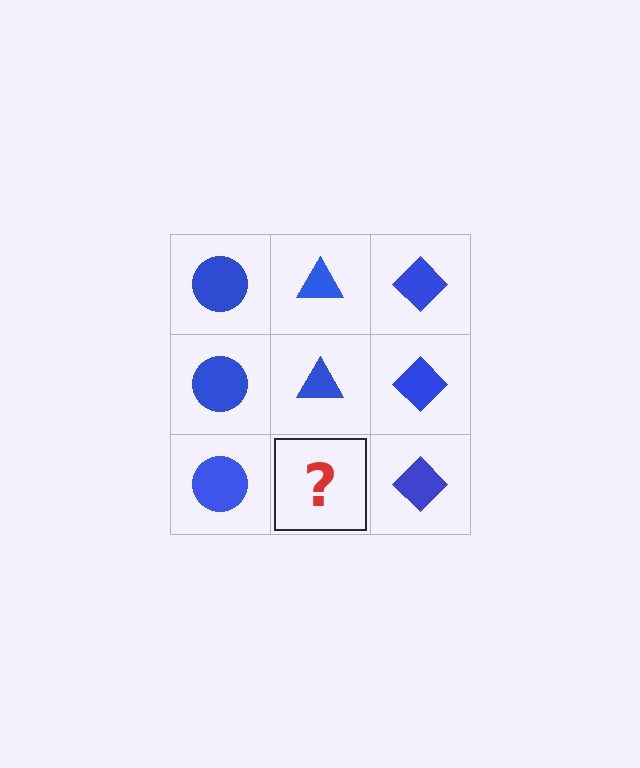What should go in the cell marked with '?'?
The missing cell should contain a blue triangle.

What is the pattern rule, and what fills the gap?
The rule is that each column has a consistent shape. The gap should be filled with a blue triangle.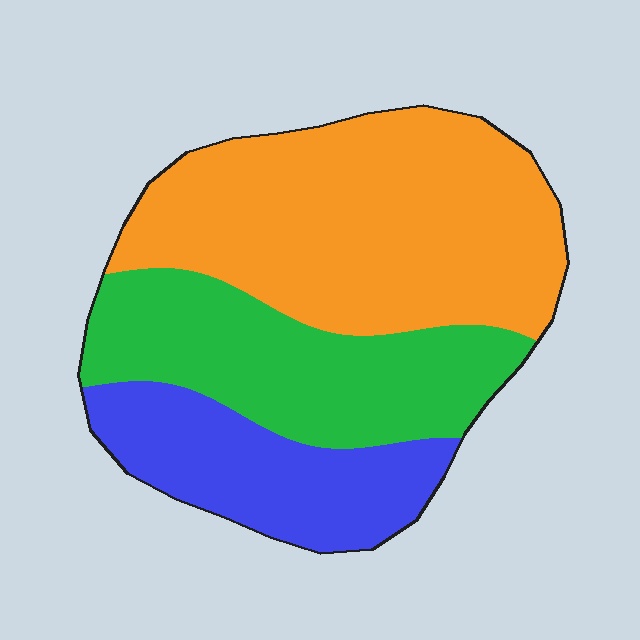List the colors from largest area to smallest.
From largest to smallest: orange, green, blue.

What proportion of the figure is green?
Green takes up about one third (1/3) of the figure.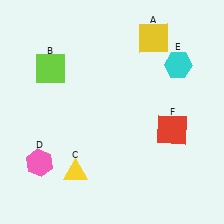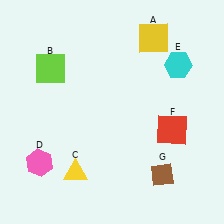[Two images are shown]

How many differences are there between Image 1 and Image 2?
There is 1 difference between the two images.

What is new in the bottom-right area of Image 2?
A brown diamond (G) was added in the bottom-right area of Image 2.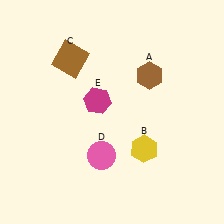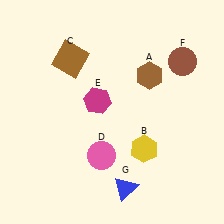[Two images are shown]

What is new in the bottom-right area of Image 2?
A blue triangle (G) was added in the bottom-right area of Image 2.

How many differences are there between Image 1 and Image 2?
There are 2 differences between the two images.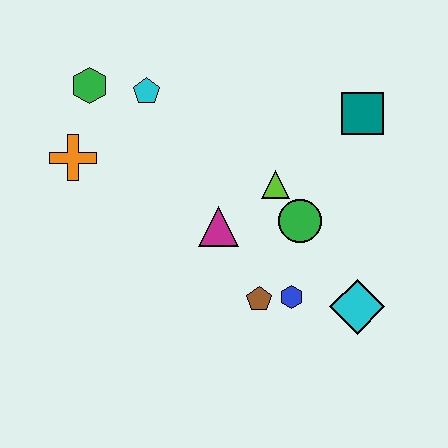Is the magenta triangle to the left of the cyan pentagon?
No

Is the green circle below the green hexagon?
Yes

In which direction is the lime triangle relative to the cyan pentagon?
The lime triangle is to the right of the cyan pentagon.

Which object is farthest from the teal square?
The orange cross is farthest from the teal square.